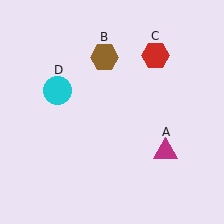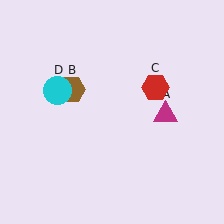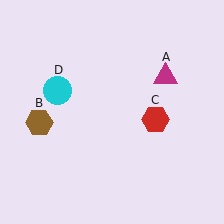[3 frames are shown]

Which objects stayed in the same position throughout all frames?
Cyan circle (object D) remained stationary.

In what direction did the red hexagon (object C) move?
The red hexagon (object C) moved down.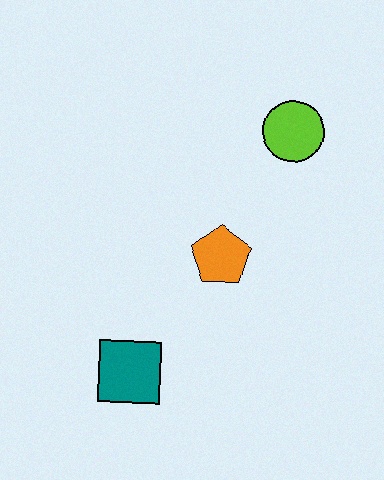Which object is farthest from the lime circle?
The teal square is farthest from the lime circle.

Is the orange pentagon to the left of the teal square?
No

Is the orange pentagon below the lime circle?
Yes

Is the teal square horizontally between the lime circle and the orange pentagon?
No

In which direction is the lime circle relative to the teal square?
The lime circle is above the teal square.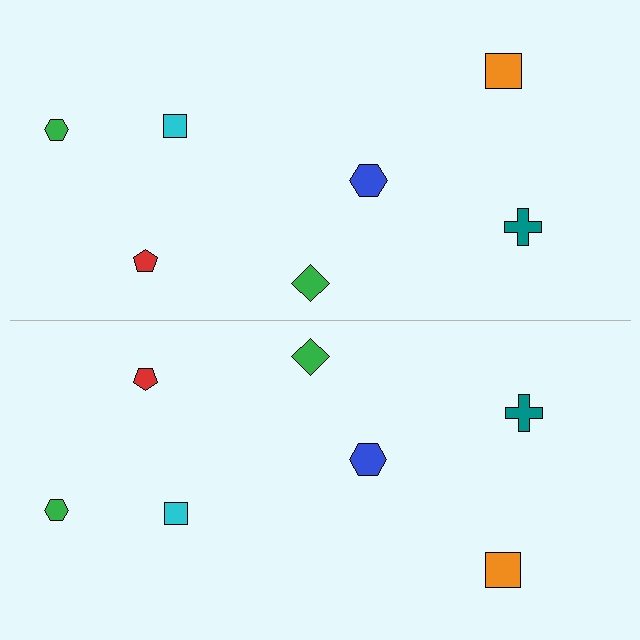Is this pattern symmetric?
Yes, this pattern has bilateral (reflection) symmetry.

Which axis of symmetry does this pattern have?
The pattern has a horizontal axis of symmetry running through the center of the image.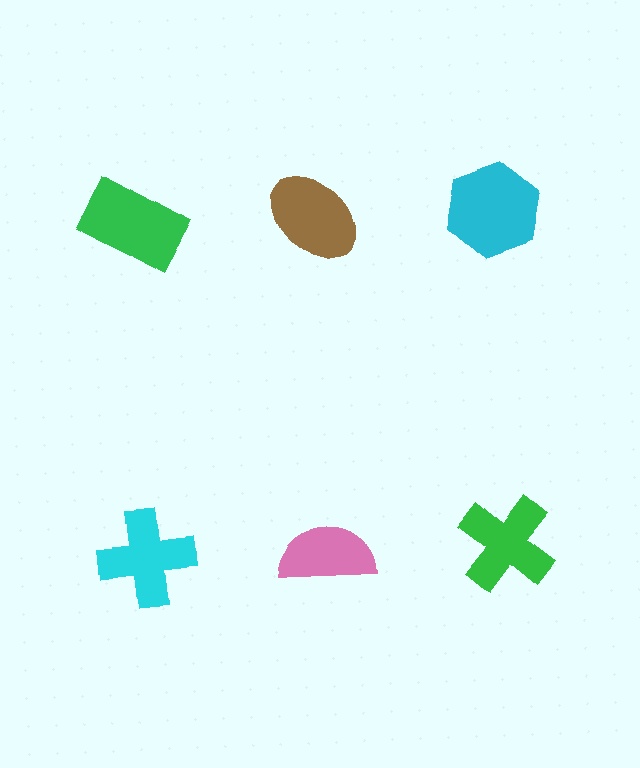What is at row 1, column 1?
A green rectangle.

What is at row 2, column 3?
A green cross.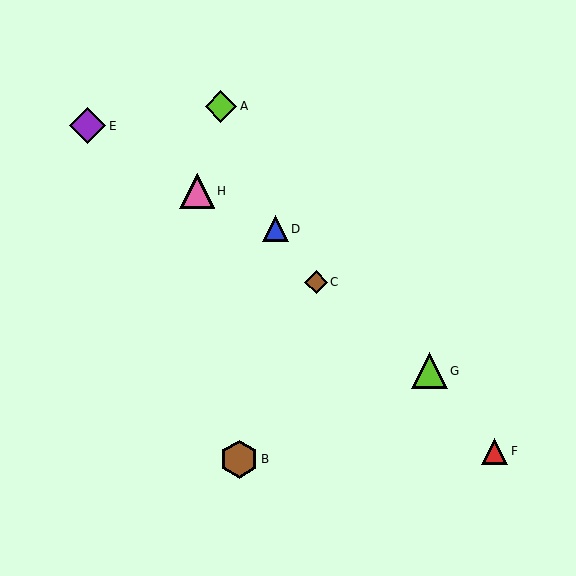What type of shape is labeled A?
Shape A is a lime diamond.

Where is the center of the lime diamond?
The center of the lime diamond is at (221, 106).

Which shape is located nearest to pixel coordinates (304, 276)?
The brown diamond (labeled C) at (316, 282) is nearest to that location.